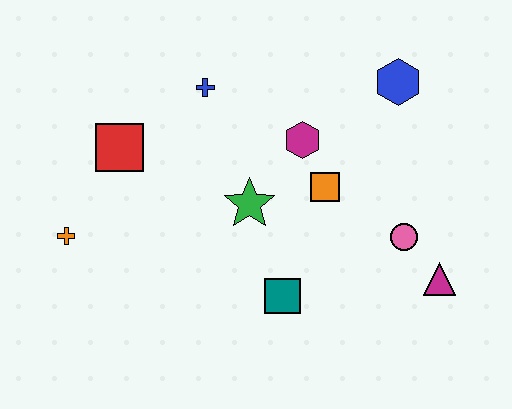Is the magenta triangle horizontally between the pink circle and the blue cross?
No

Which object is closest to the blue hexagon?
The magenta hexagon is closest to the blue hexagon.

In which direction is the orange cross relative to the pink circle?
The orange cross is to the left of the pink circle.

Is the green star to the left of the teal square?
Yes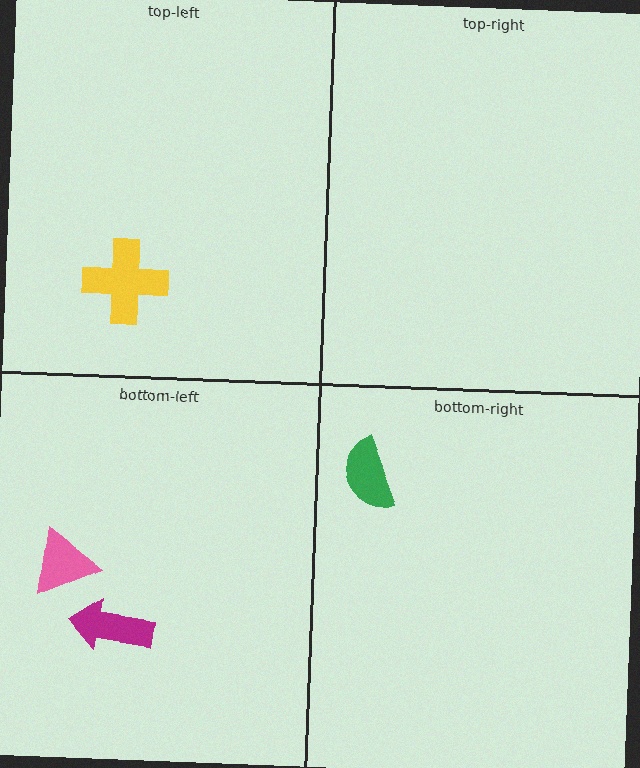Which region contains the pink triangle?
The bottom-left region.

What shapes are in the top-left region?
The yellow cross.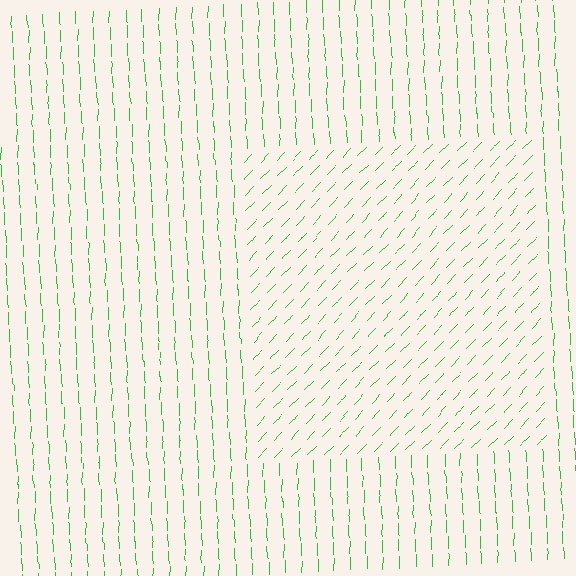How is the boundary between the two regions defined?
The boundary is defined purely by a change in line orientation (approximately 45 degrees difference). All lines are the same color and thickness.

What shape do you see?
I see a rectangle.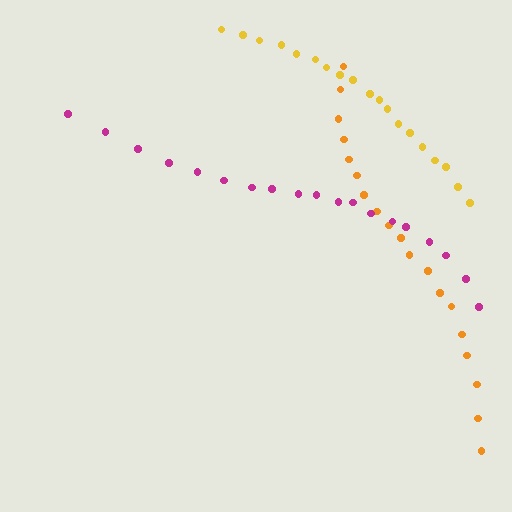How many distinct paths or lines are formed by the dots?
There are 3 distinct paths.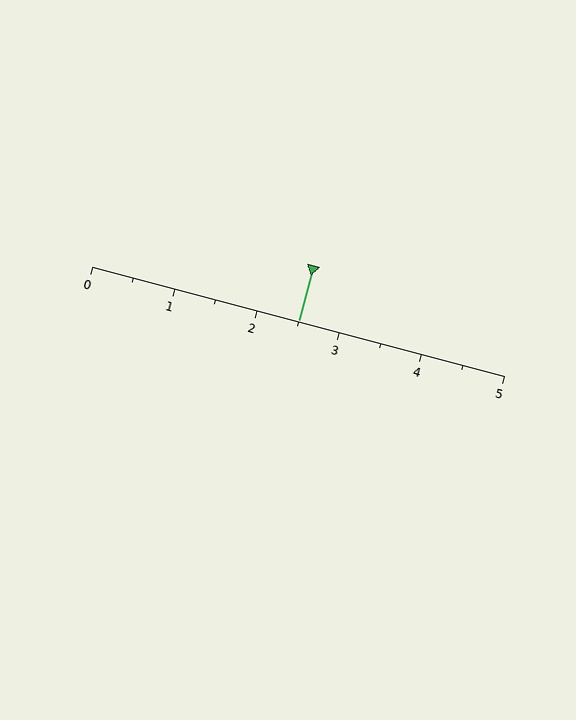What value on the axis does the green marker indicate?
The marker indicates approximately 2.5.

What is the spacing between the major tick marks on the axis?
The major ticks are spaced 1 apart.